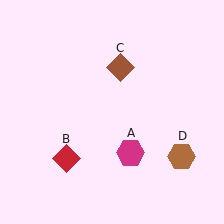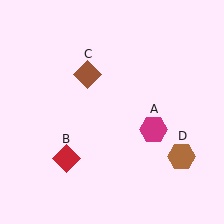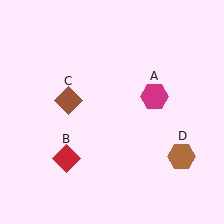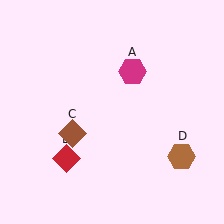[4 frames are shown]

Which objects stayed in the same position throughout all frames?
Red diamond (object B) and brown hexagon (object D) remained stationary.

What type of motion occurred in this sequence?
The magenta hexagon (object A), brown diamond (object C) rotated counterclockwise around the center of the scene.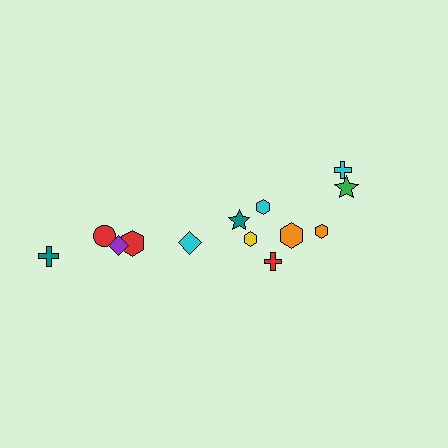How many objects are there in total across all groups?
There are 13 objects.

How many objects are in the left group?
There are 5 objects.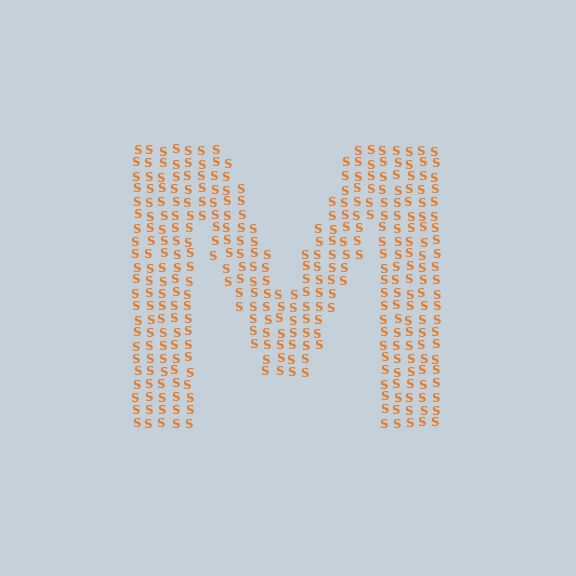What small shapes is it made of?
It is made of small letter S's.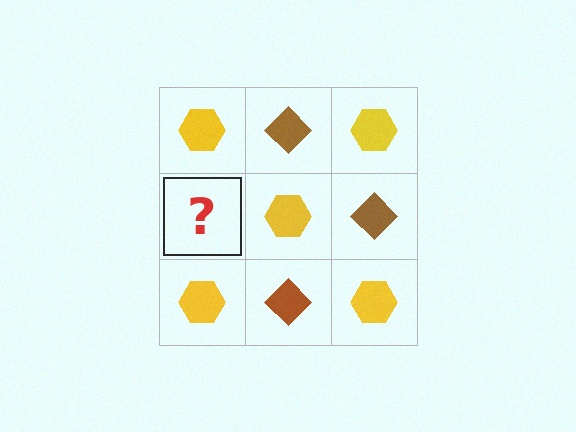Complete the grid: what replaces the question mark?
The question mark should be replaced with a brown diamond.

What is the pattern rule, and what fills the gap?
The rule is that it alternates yellow hexagon and brown diamond in a checkerboard pattern. The gap should be filled with a brown diamond.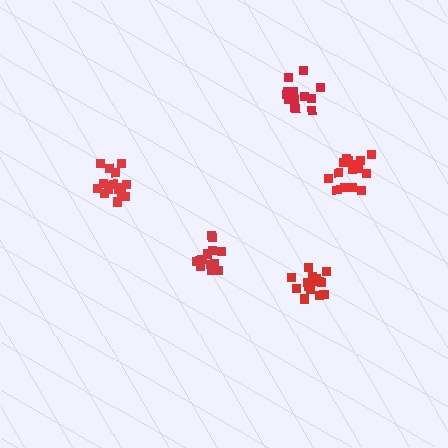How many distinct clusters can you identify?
There are 5 distinct clusters.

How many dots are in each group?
Group 1: 13 dots, Group 2: 13 dots, Group 3: 16 dots, Group 4: 15 dots, Group 5: 15 dots (72 total).